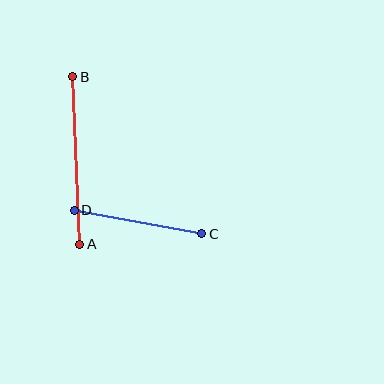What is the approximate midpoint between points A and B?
The midpoint is at approximately (76, 161) pixels.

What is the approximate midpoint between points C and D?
The midpoint is at approximately (138, 222) pixels.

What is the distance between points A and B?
The distance is approximately 167 pixels.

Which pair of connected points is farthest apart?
Points A and B are farthest apart.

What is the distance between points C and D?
The distance is approximately 130 pixels.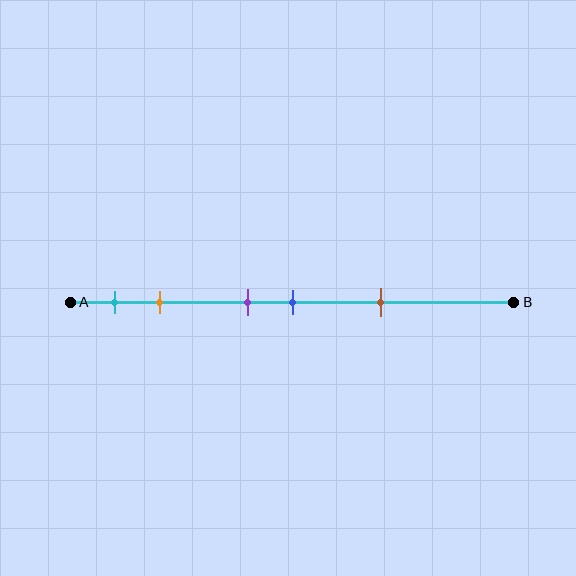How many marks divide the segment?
There are 5 marks dividing the segment.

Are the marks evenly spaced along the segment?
No, the marks are not evenly spaced.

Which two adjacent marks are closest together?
The purple and blue marks are the closest adjacent pair.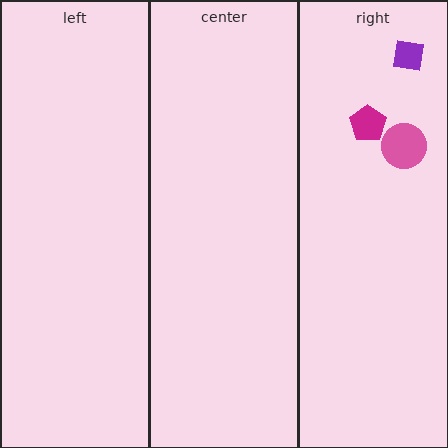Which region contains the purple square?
The right region.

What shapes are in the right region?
The purple square, the pink circle, the magenta pentagon.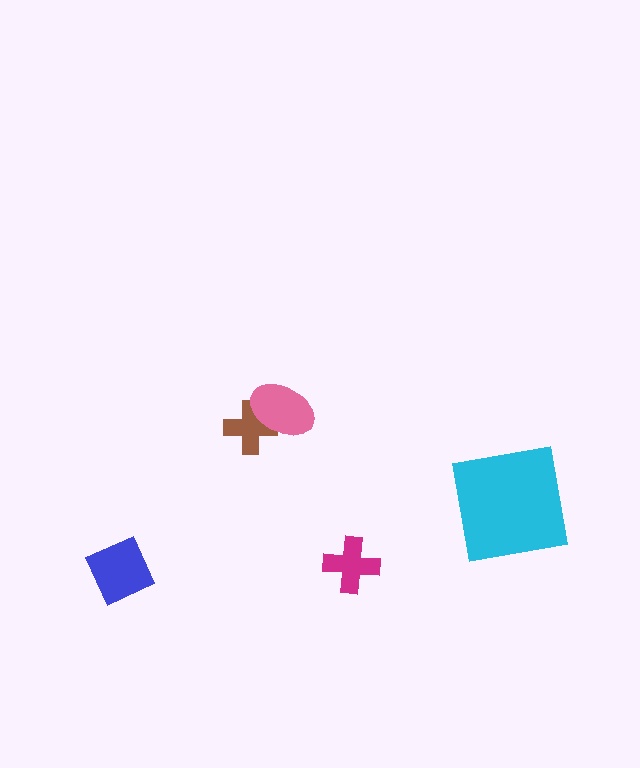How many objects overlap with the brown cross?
1 object overlaps with the brown cross.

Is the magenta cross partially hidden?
No, no other shape covers it.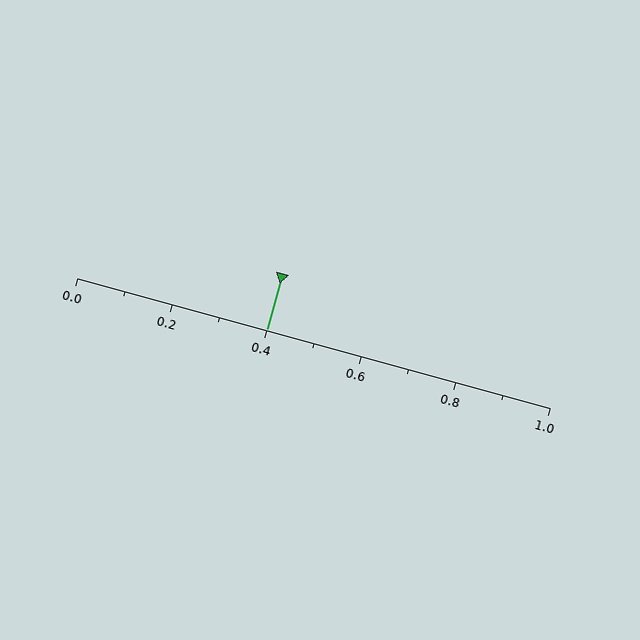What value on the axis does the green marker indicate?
The marker indicates approximately 0.4.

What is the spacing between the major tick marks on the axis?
The major ticks are spaced 0.2 apart.